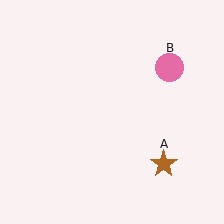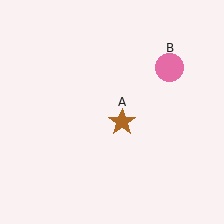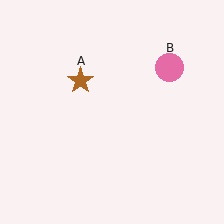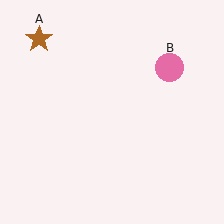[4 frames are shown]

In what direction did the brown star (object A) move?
The brown star (object A) moved up and to the left.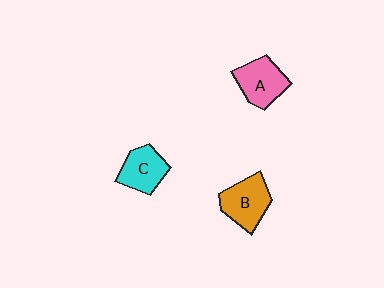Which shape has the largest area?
Shape B (orange).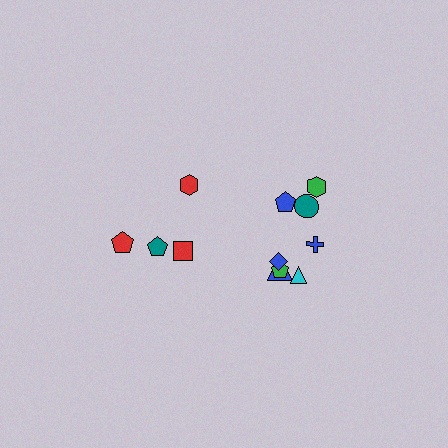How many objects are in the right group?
There are 8 objects.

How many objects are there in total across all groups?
There are 12 objects.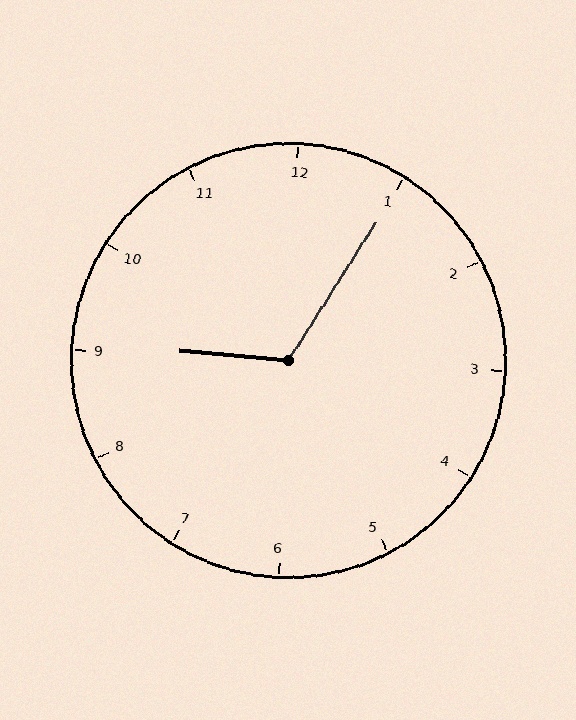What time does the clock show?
9:05.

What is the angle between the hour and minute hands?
Approximately 118 degrees.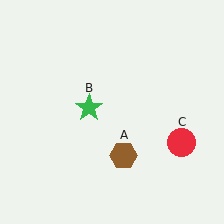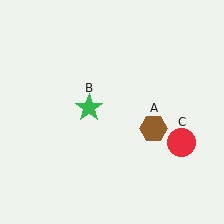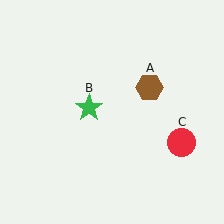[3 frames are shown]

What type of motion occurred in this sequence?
The brown hexagon (object A) rotated counterclockwise around the center of the scene.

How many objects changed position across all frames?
1 object changed position: brown hexagon (object A).